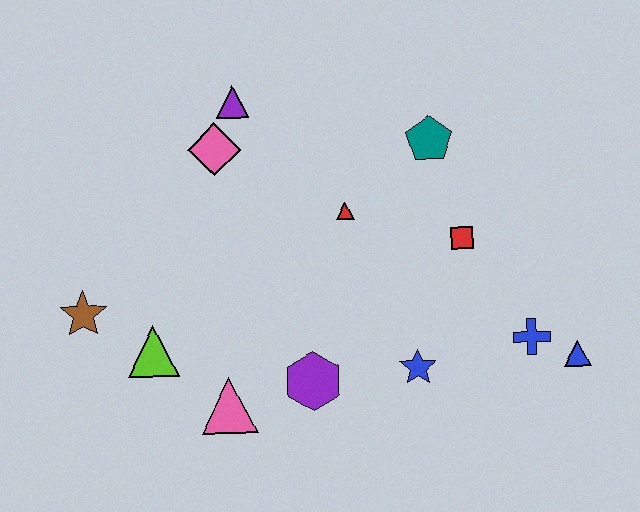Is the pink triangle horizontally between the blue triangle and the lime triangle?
Yes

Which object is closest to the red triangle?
The teal pentagon is closest to the red triangle.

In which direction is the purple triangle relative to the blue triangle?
The purple triangle is to the left of the blue triangle.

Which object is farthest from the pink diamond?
The blue triangle is farthest from the pink diamond.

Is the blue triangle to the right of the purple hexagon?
Yes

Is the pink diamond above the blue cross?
Yes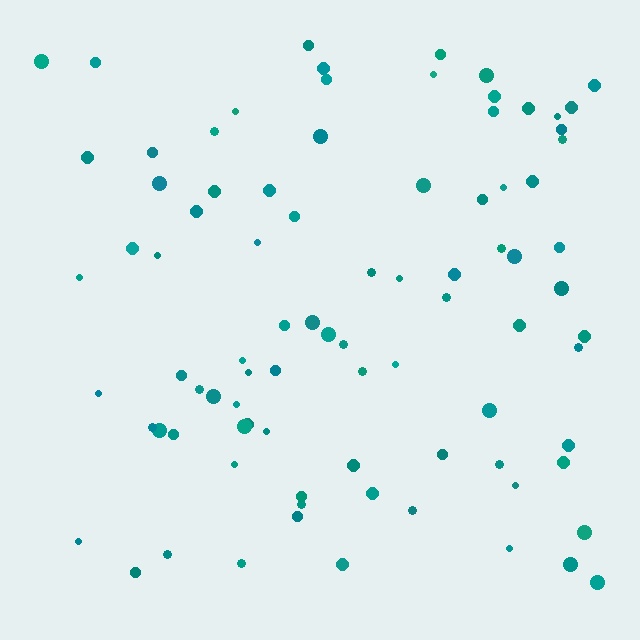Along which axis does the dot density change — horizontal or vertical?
Horizontal.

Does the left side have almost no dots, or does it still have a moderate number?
Still a moderate number, just noticeably fewer than the right.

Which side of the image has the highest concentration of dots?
The right.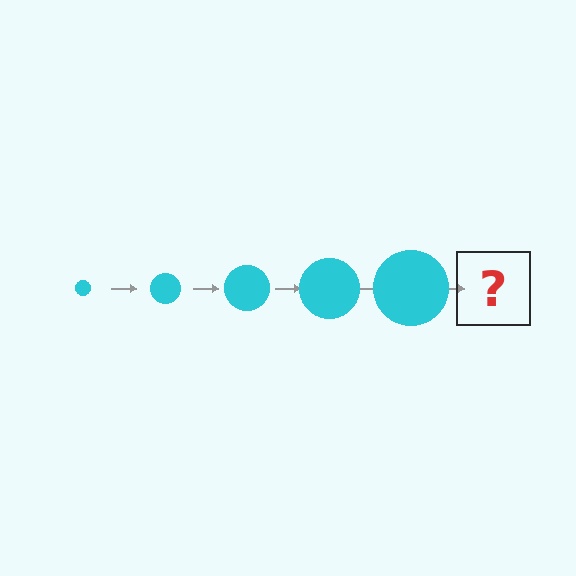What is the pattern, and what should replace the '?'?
The pattern is that the circle gets progressively larger each step. The '?' should be a cyan circle, larger than the previous one.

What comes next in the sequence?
The next element should be a cyan circle, larger than the previous one.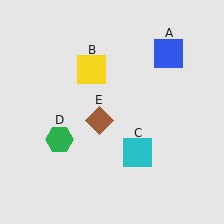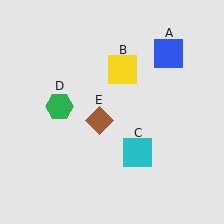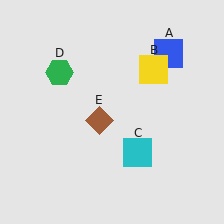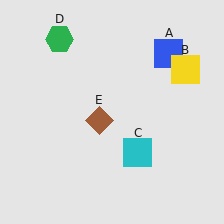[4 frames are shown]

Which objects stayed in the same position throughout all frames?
Blue square (object A) and cyan square (object C) and brown diamond (object E) remained stationary.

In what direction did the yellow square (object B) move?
The yellow square (object B) moved right.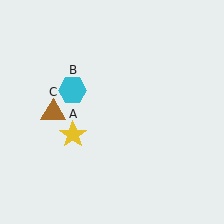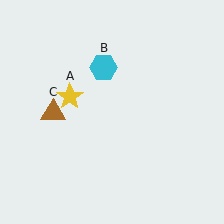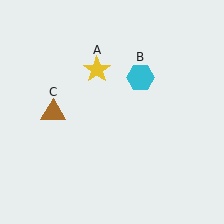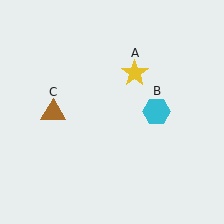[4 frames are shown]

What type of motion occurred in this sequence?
The yellow star (object A), cyan hexagon (object B) rotated clockwise around the center of the scene.